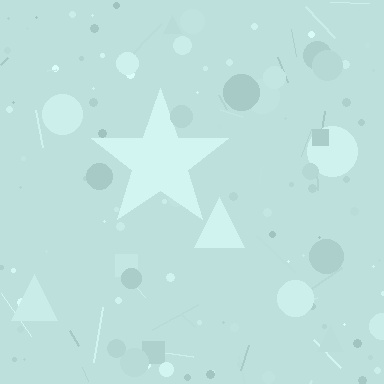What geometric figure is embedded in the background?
A star is embedded in the background.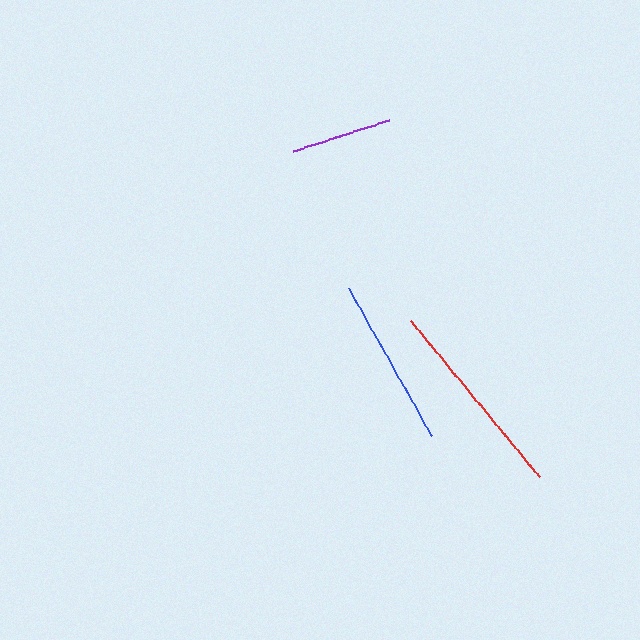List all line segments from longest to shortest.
From longest to shortest: red, blue, purple.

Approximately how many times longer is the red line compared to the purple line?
The red line is approximately 2.0 times the length of the purple line.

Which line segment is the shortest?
The purple line is the shortest at approximately 101 pixels.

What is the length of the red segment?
The red segment is approximately 202 pixels long.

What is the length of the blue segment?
The blue segment is approximately 170 pixels long.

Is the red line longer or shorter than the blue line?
The red line is longer than the blue line.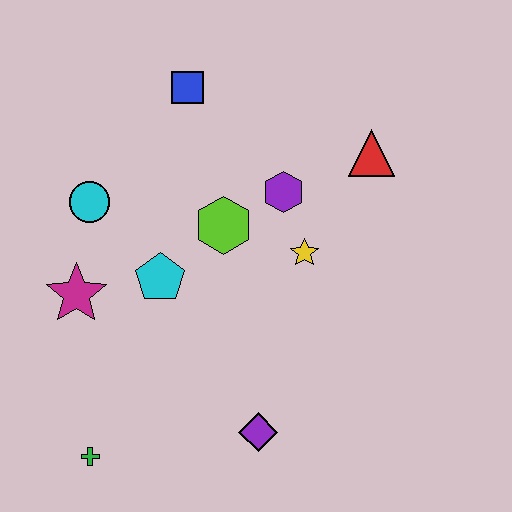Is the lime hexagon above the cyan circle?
No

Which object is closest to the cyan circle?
The magenta star is closest to the cyan circle.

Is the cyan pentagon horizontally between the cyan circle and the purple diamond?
Yes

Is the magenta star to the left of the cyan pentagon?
Yes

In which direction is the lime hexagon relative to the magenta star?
The lime hexagon is to the right of the magenta star.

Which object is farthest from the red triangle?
The green cross is farthest from the red triangle.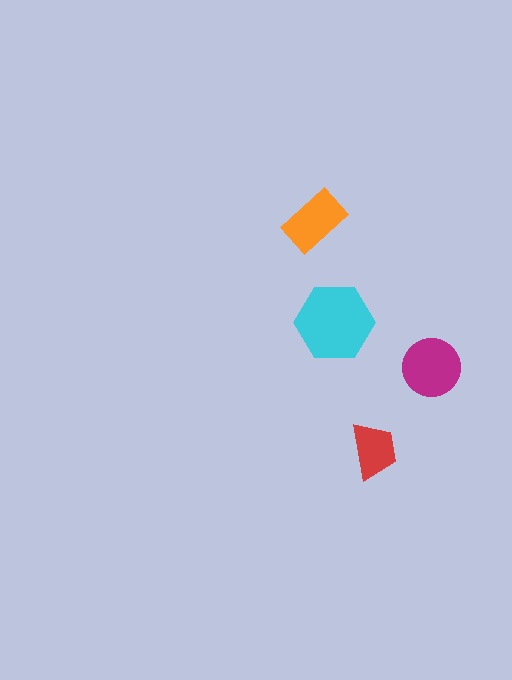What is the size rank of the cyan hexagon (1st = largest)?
1st.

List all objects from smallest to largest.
The red trapezoid, the orange rectangle, the magenta circle, the cyan hexagon.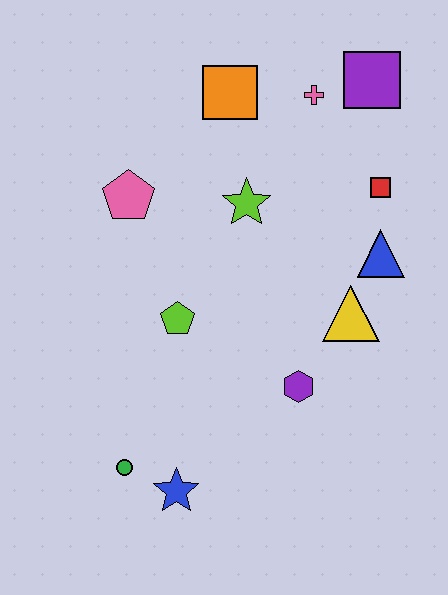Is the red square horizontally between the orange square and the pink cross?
No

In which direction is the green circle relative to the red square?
The green circle is below the red square.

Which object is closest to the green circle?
The blue star is closest to the green circle.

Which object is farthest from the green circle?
The purple square is farthest from the green circle.